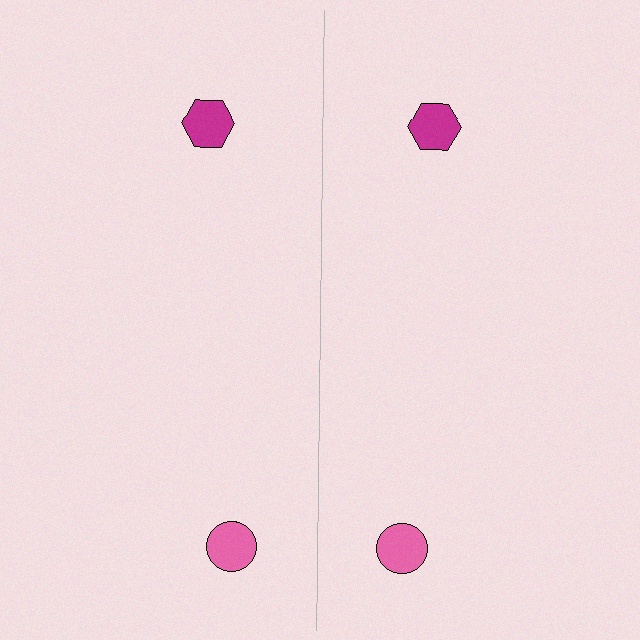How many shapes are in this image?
There are 4 shapes in this image.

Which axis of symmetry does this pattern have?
The pattern has a vertical axis of symmetry running through the center of the image.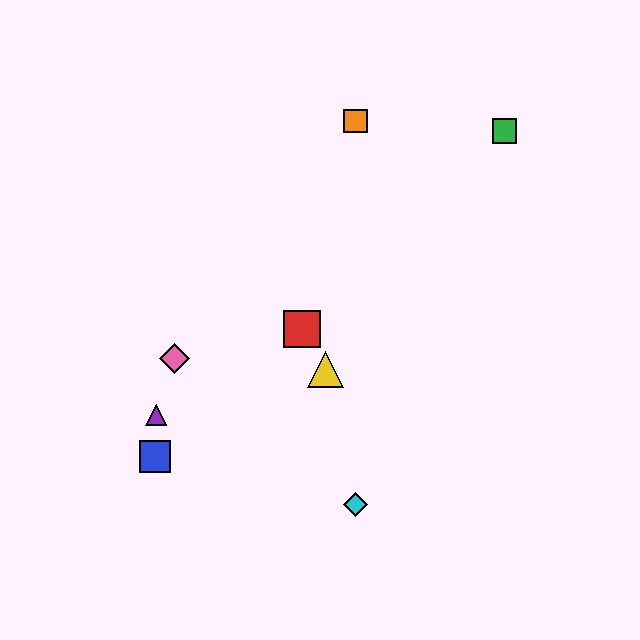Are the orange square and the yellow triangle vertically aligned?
No, the orange square is at x≈355 and the yellow triangle is at x≈325.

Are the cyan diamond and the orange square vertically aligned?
Yes, both are at x≈355.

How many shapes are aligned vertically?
2 shapes (the orange square, the cyan diamond) are aligned vertically.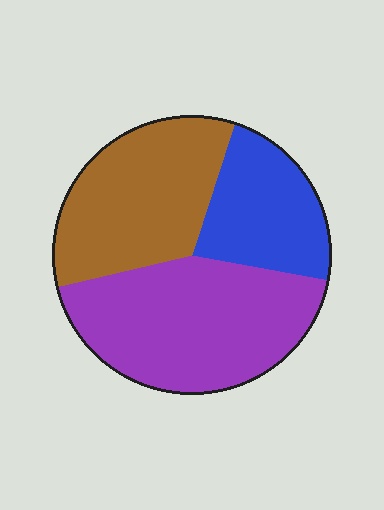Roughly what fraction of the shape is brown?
Brown covers around 35% of the shape.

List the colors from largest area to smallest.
From largest to smallest: purple, brown, blue.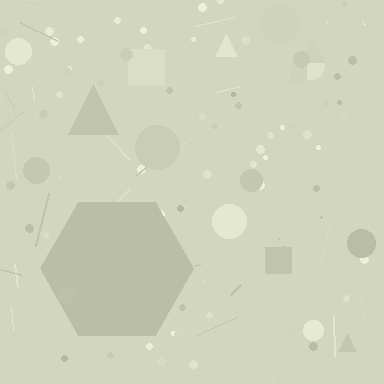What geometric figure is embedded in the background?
A hexagon is embedded in the background.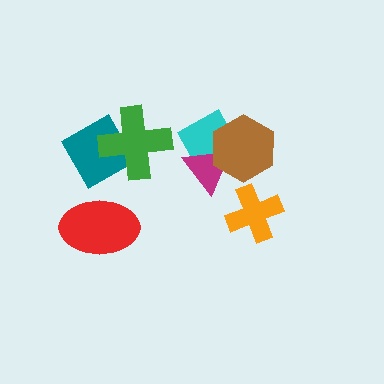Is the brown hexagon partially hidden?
No, no other shape covers it.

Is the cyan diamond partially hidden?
Yes, it is partially covered by another shape.